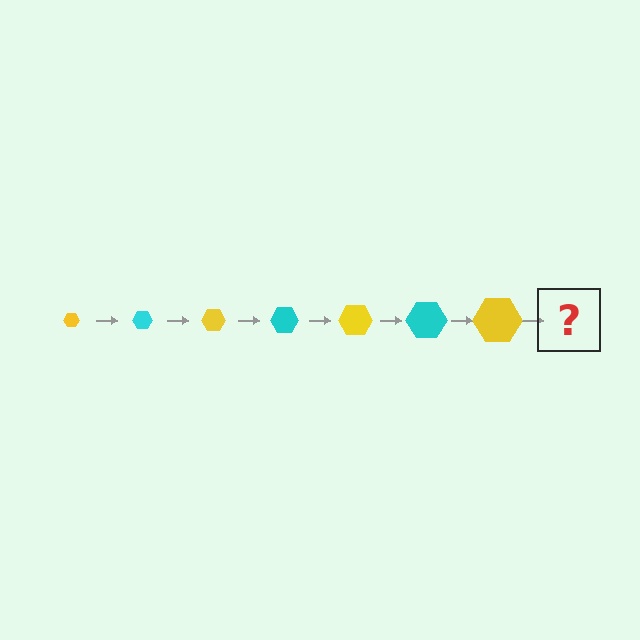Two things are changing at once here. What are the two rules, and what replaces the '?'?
The two rules are that the hexagon grows larger each step and the color cycles through yellow and cyan. The '?' should be a cyan hexagon, larger than the previous one.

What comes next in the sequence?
The next element should be a cyan hexagon, larger than the previous one.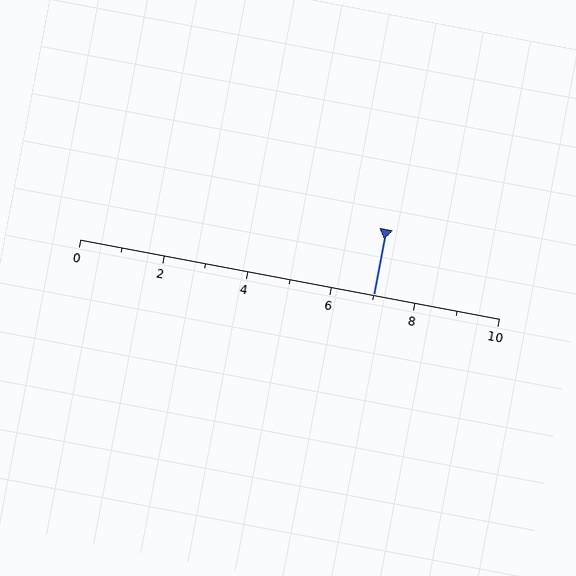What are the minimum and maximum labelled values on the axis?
The axis runs from 0 to 10.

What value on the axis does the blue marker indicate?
The marker indicates approximately 7.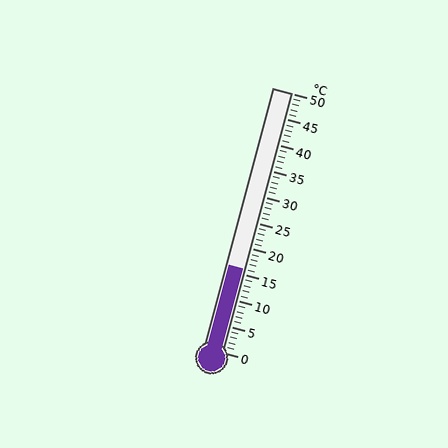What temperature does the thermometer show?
The thermometer shows approximately 16°C.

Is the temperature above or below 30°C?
The temperature is below 30°C.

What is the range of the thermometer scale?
The thermometer scale ranges from 0°C to 50°C.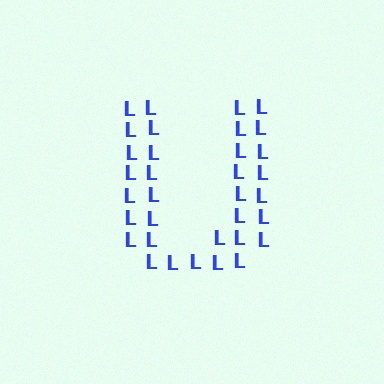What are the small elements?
The small elements are letter L's.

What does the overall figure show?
The overall figure shows the letter U.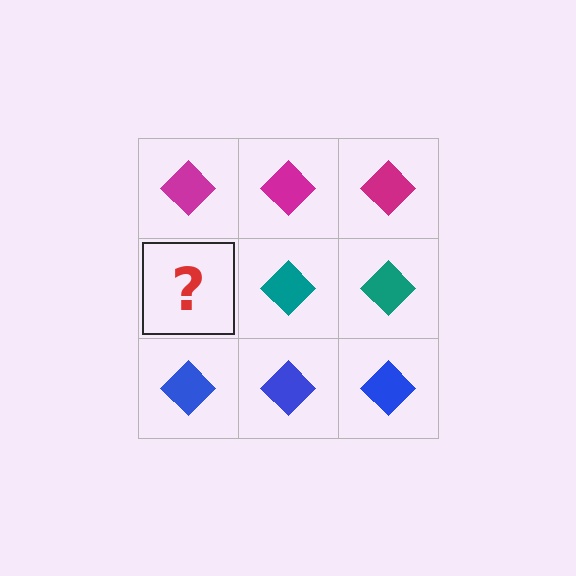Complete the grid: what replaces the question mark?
The question mark should be replaced with a teal diamond.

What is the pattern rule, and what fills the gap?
The rule is that each row has a consistent color. The gap should be filled with a teal diamond.